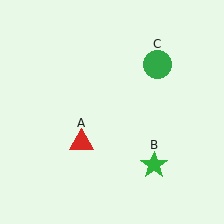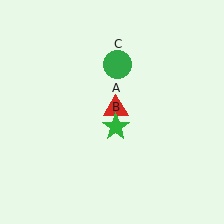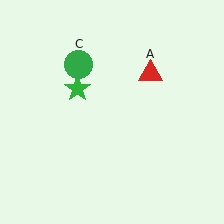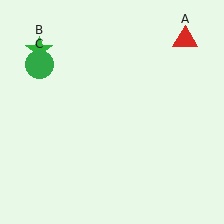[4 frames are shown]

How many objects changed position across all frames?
3 objects changed position: red triangle (object A), green star (object B), green circle (object C).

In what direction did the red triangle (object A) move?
The red triangle (object A) moved up and to the right.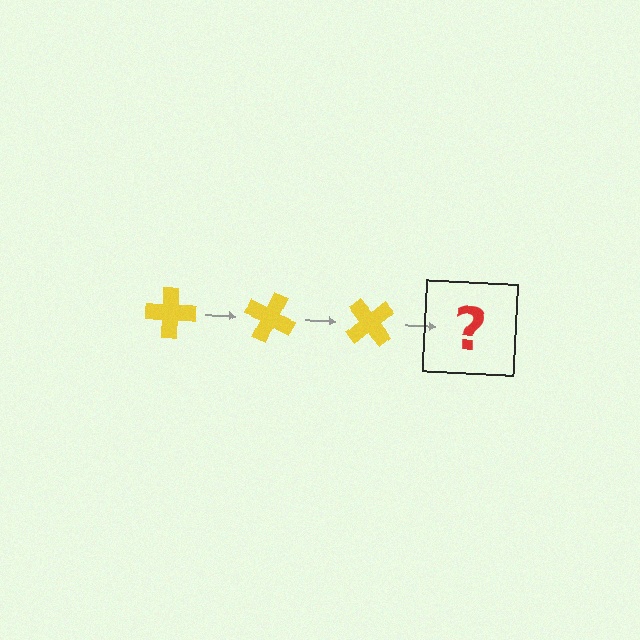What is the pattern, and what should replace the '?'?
The pattern is that the cross rotates 25 degrees each step. The '?' should be a yellow cross rotated 75 degrees.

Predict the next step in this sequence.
The next step is a yellow cross rotated 75 degrees.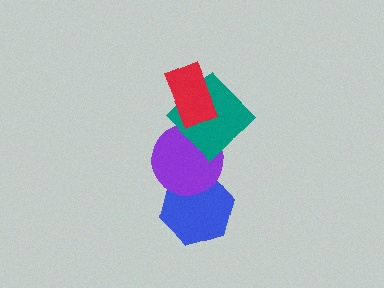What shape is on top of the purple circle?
The teal diamond is on top of the purple circle.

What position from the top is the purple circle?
The purple circle is 3rd from the top.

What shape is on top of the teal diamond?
The red rectangle is on top of the teal diamond.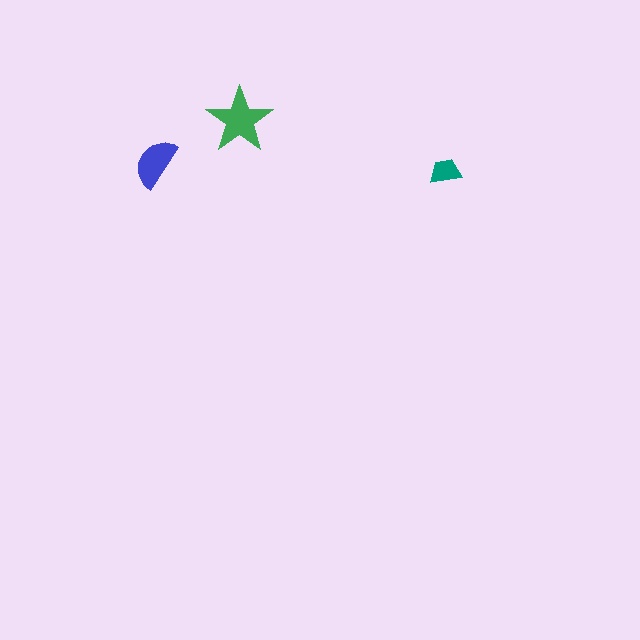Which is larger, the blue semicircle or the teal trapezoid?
The blue semicircle.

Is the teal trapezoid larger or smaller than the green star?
Smaller.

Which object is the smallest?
The teal trapezoid.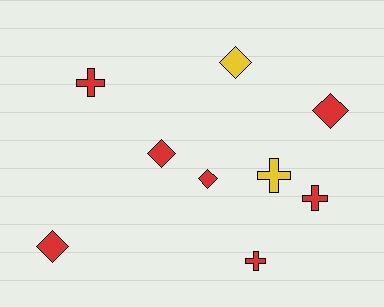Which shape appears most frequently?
Diamond, with 5 objects.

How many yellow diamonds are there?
There is 1 yellow diamond.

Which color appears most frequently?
Red, with 7 objects.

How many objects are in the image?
There are 9 objects.